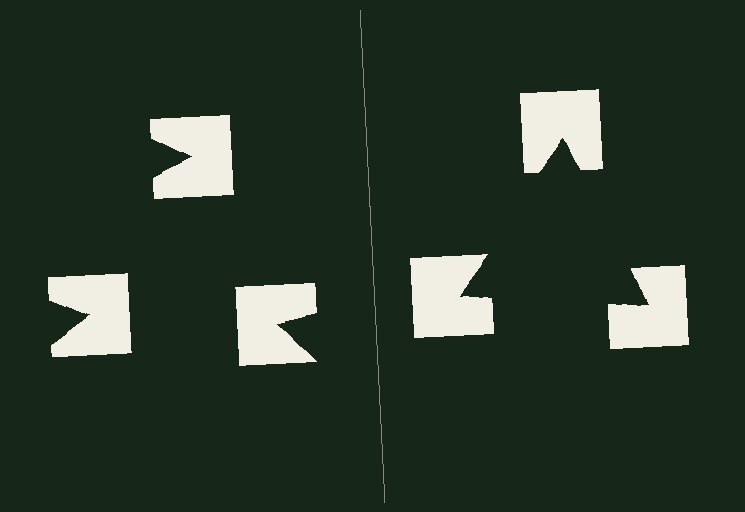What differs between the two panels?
The notched squares are positioned identically on both sides; only the wedge orientations differ. On the right they align to a triangle; on the left they are misaligned.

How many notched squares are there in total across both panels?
6 — 3 on each side.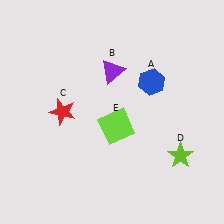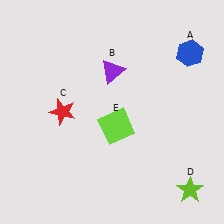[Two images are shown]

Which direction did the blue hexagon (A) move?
The blue hexagon (A) moved right.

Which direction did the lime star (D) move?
The lime star (D) moved down.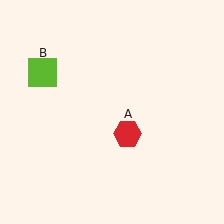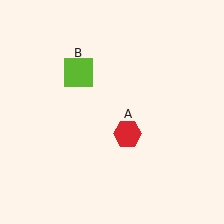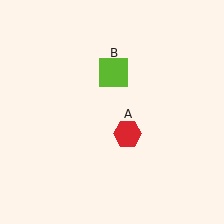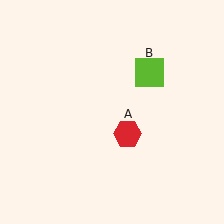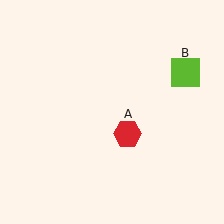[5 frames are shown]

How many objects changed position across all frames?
1 object changed position: lime square (object B).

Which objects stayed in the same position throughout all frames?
Red hexagon (object A) remained stationary.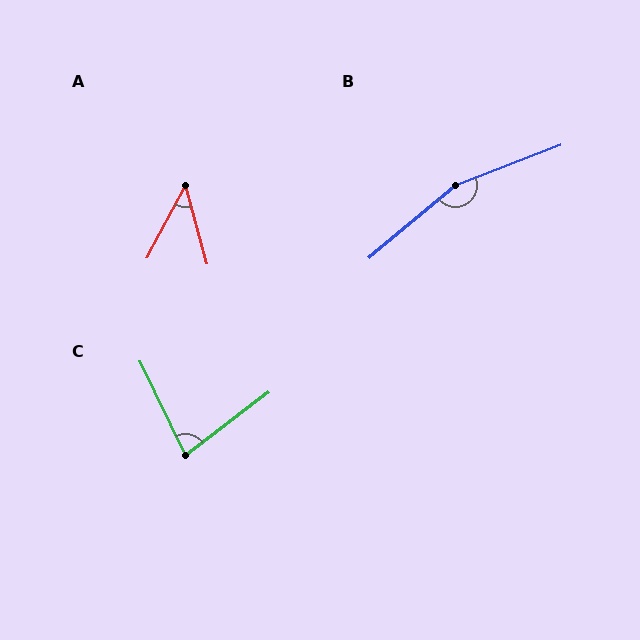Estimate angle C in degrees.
Approximately 79 degrees.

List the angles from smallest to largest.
A (43°), C (79°), B (161°).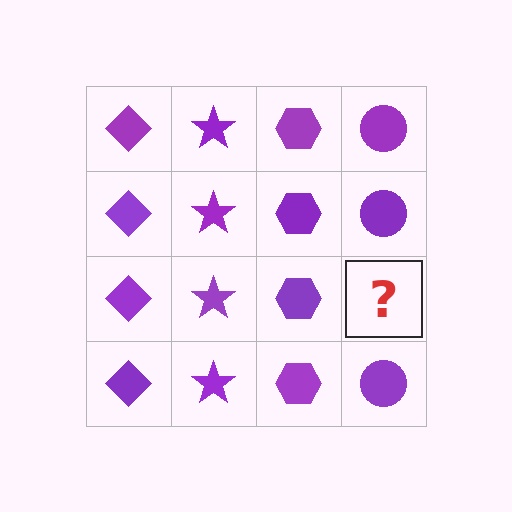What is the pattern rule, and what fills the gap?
The rule is that each column has a consistent shape. The gap should be filled with a purple circle.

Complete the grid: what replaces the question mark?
The question mark should be replaced with a purple circle.